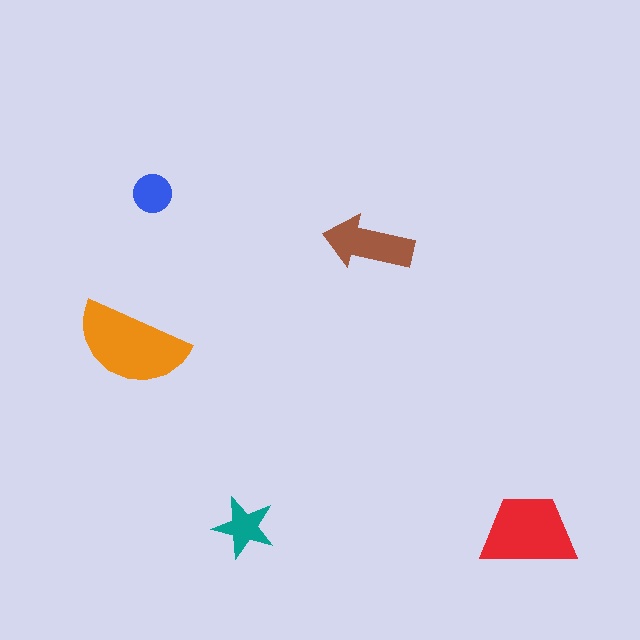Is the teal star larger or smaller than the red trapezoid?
Smaller.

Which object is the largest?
The orange semicircle.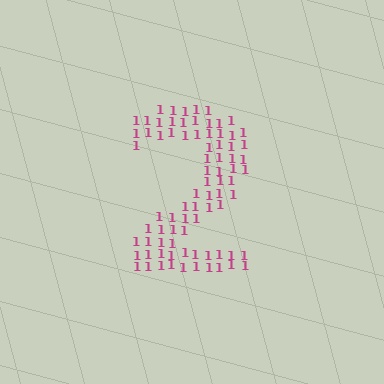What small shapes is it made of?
It is made of small digit 1's.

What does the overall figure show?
The overall figure shows the digit 2.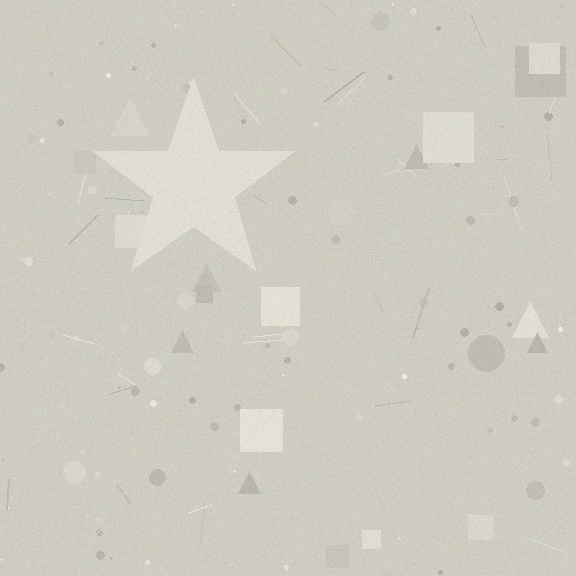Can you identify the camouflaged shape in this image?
The camouflaged shape is a star.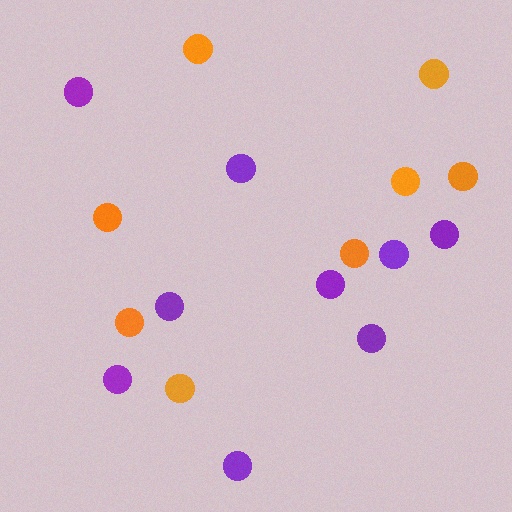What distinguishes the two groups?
There are 2 groups: one group of orange circles (8) and one group of purple circles (9).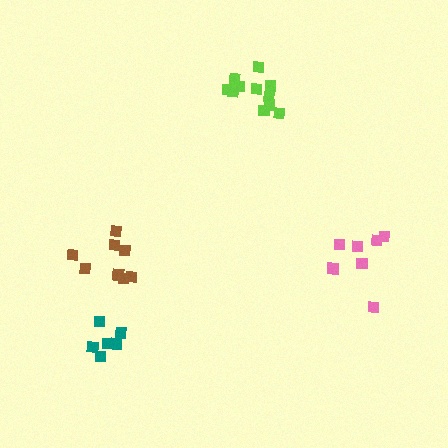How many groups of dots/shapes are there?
There are 4 groups.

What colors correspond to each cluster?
The clusters are colored: lime, pink, brown, teal.